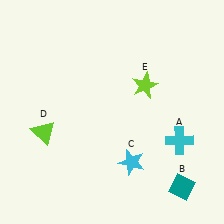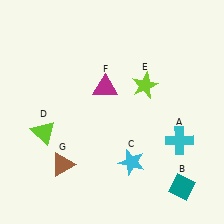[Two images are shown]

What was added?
A magenta triangle (F), a brown triangle (G) were added in Image 2.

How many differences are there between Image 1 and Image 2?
There are 2 differences between the two images.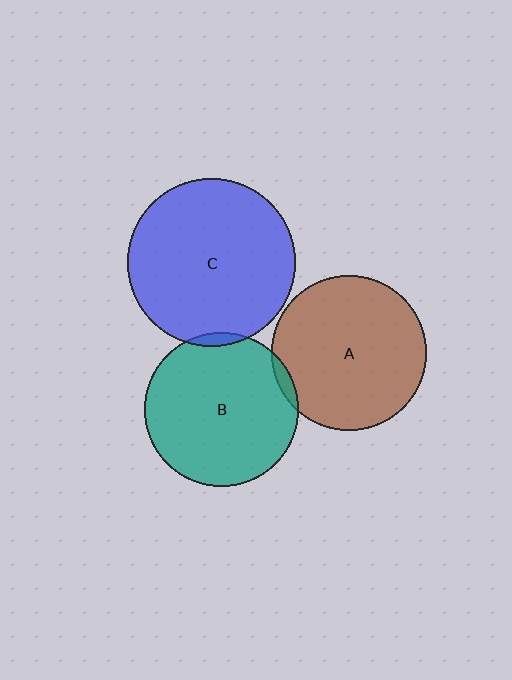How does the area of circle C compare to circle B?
Approximately 1.2 times.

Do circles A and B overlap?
Yes.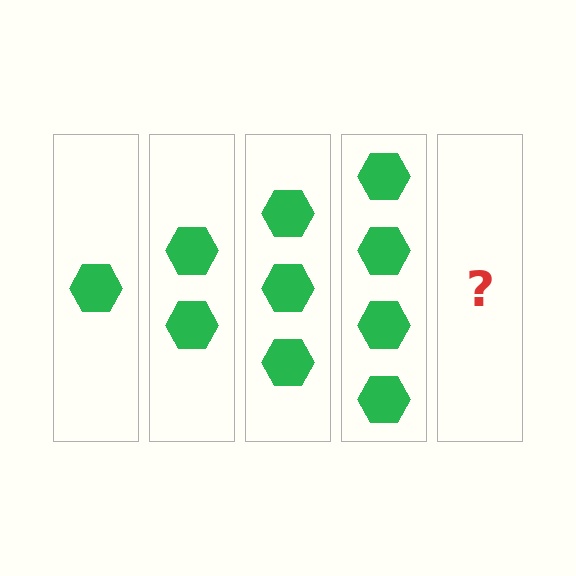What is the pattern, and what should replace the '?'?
The pattern is that each step adds one more hexagon. The '?' should be 5 hexagons.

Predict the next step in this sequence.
The next step is 5 hexagons.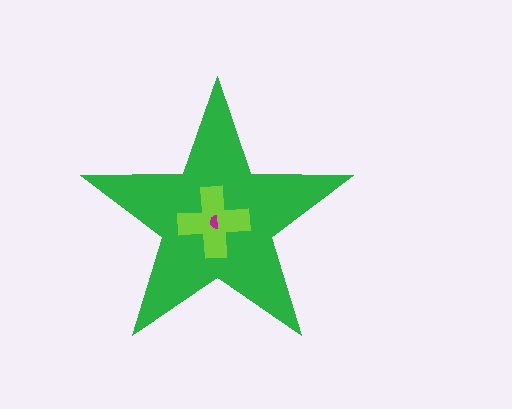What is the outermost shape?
The green star.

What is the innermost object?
The magenta semicircle.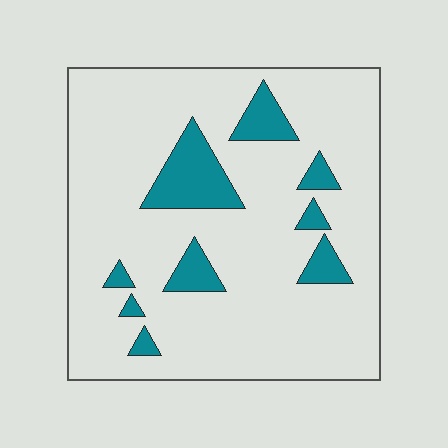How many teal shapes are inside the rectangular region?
9.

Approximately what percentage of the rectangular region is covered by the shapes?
Approximately 15%.